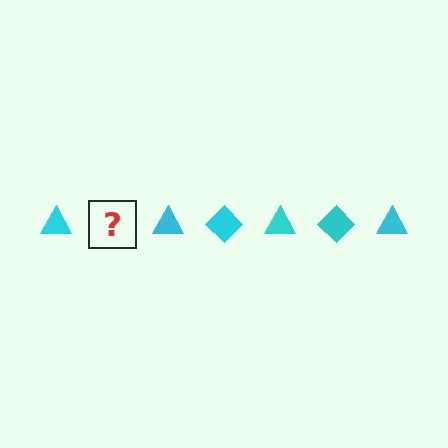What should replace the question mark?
The question mark should be replaced with a cyan diamond.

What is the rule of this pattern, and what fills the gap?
The rule is that the pattern cycles through triangle, diamond shapes in cyan. The gap should be filled with a cyan diamond.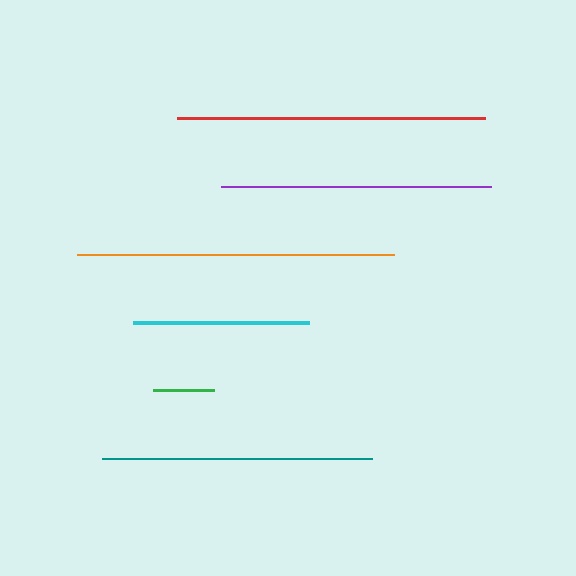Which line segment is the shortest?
The green line is the shortest at approximately 61 pixels.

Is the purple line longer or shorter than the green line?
The purple line is longer than the green line.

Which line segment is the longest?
The orange line is the longest at approximately 316 pixels.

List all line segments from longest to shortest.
From longest to shortest: orange, red, purple, teal, cyan, green.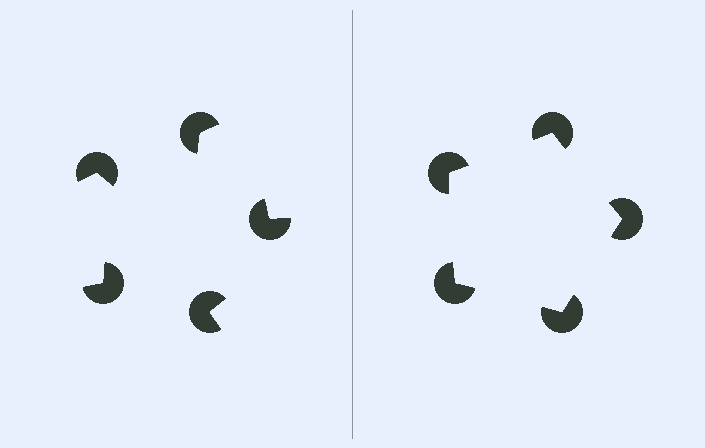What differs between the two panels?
The pac-man discs are positioned identically on both sides; only the wedge orientations differ. On the right they align to a pentagon; on the left they are misaligned.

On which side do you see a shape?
An illusory pentagon appears on the right side. On the left side the wedge cuts are rotated, so no coherent shape forms.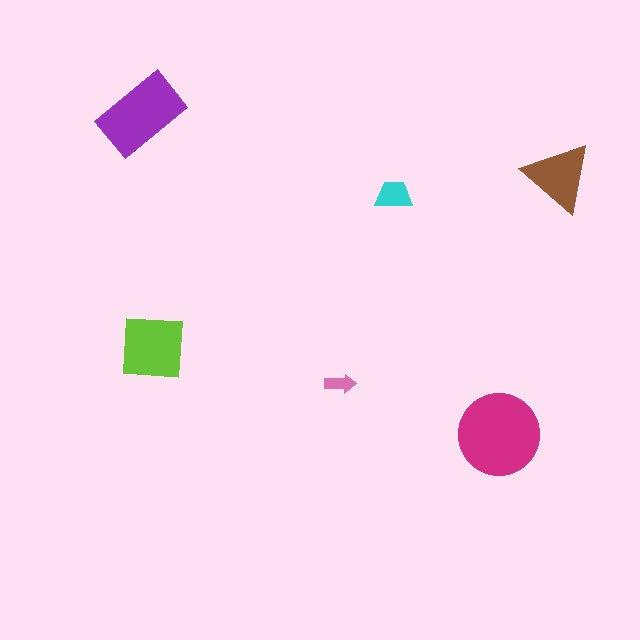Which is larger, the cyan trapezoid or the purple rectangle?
The purple rectangle.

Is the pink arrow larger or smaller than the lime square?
Smaller.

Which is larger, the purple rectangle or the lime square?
The purple rectangle.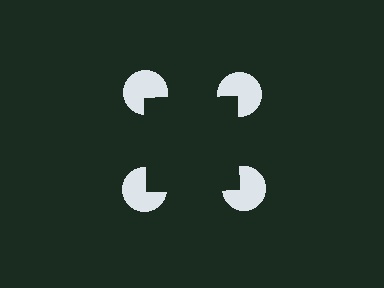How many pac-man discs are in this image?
There are 4 — one at each vertex of the illusory square.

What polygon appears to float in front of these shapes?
An illusory square — its edges are inferred from the aligned wedge cuts in the pac-man discs, not physically drawn.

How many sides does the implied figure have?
4 sides.